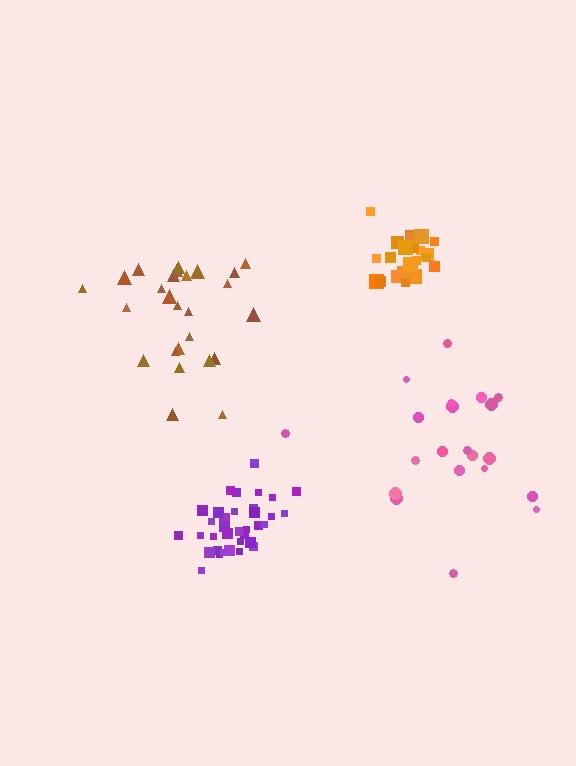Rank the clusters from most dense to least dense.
purple, orange, brown, pink.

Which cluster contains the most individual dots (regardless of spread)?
Purple (35).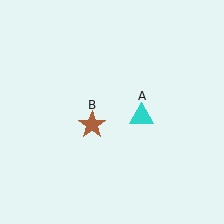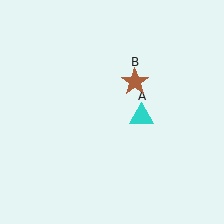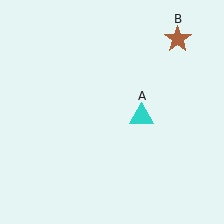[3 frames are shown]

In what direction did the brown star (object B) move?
The brown star (object B) moved up and to the right.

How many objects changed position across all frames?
1 object changed position: brown star (object B).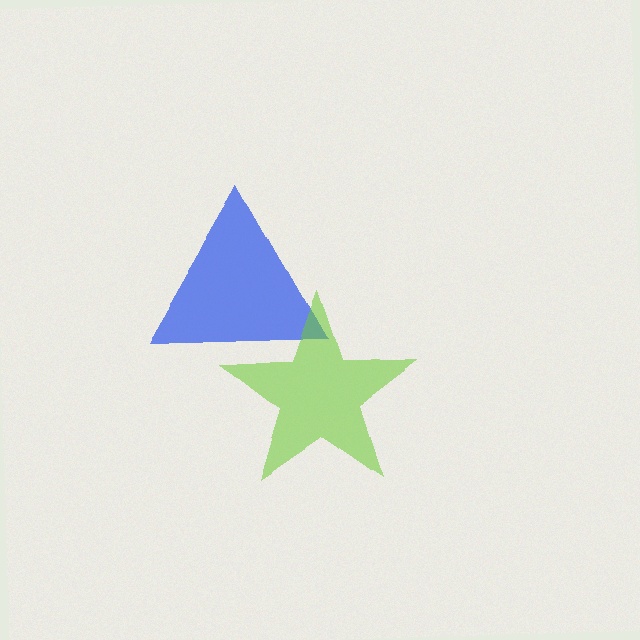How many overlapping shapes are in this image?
There are 2 overlapping shapes in the image.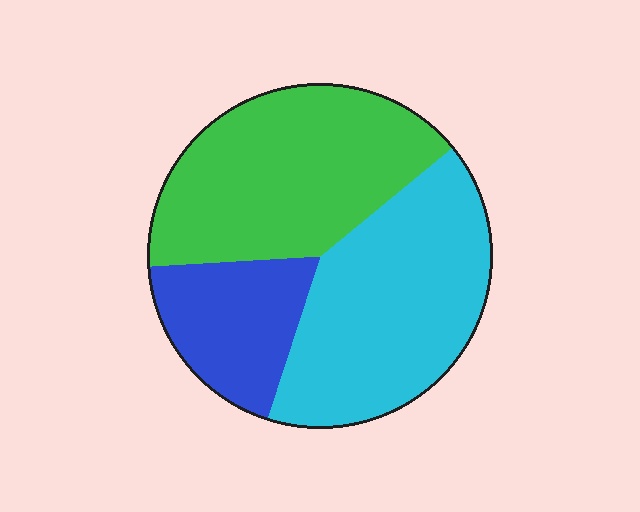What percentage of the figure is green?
Green takes up between a quarter and a half of the figure.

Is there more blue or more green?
Green.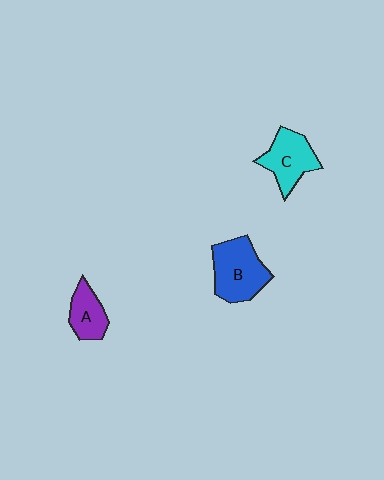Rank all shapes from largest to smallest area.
From largest to smallest: B (blue), C (cyan), A (purple).